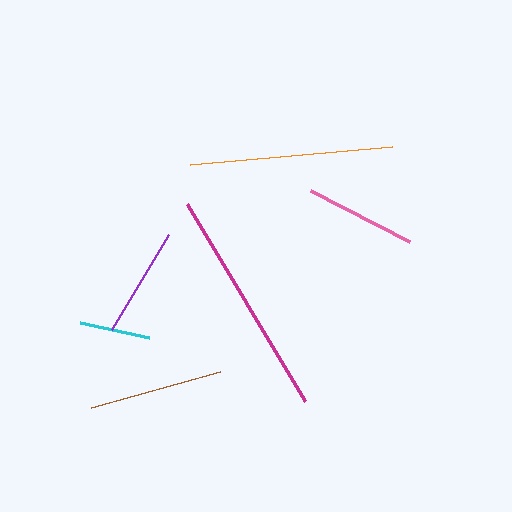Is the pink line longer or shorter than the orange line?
The orange line is longer than the pink line.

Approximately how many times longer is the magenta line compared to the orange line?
The magenta line is approximately 1.1 times the length of the orange line.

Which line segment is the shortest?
The cyan line is the shortest at approximately 70 pixels.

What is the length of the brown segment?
The brown segment is approximately 134 pixels long.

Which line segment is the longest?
The magenta line is the longest at approximately 229 pixels.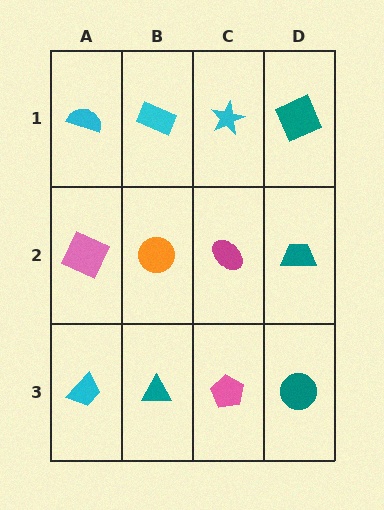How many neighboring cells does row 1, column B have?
3.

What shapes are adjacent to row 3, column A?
A pink square (row 2, column A), a teal triangle (row 3, column B).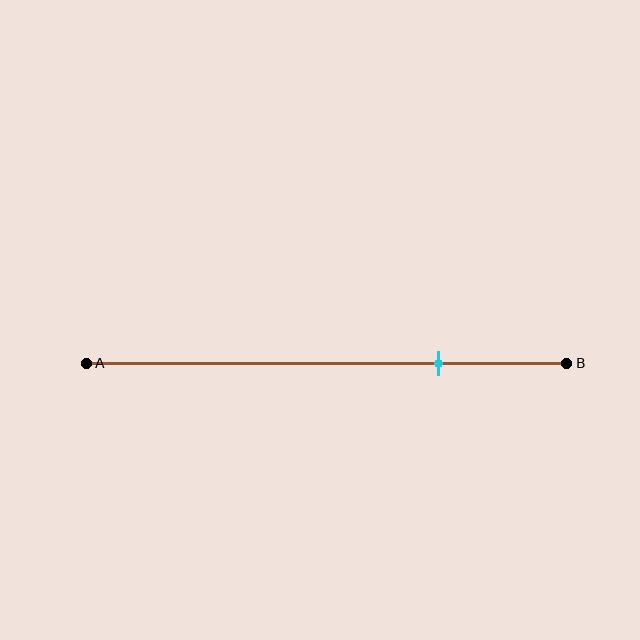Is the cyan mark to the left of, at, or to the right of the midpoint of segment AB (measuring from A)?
The cyan mark is to the right of the midpoint of segment AB.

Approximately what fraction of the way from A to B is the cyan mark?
The cyan mark is approximately 75% of the way from A to B.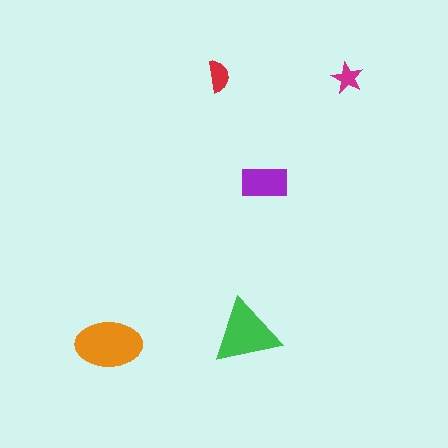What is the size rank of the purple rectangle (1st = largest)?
3rd.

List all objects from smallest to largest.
The magenta star, the red semicircle, the purple rectangle, the green triangle, the orange ellipse.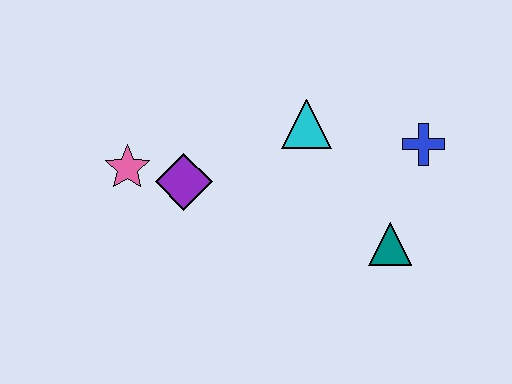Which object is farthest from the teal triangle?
The pink star is farthest from the teal triangle.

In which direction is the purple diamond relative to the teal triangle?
The purple diamond is to the left of the teal triangle.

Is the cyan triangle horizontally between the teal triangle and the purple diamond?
Yes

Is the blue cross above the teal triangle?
Yes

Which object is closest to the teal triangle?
The blue cross is closest to the teal triangle.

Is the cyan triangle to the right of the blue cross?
No